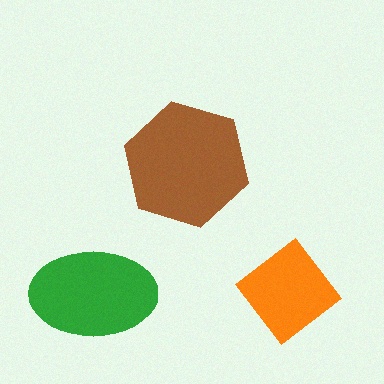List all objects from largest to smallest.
The brown hexagon, the green ellipse, the orange diamond.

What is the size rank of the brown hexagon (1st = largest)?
1st.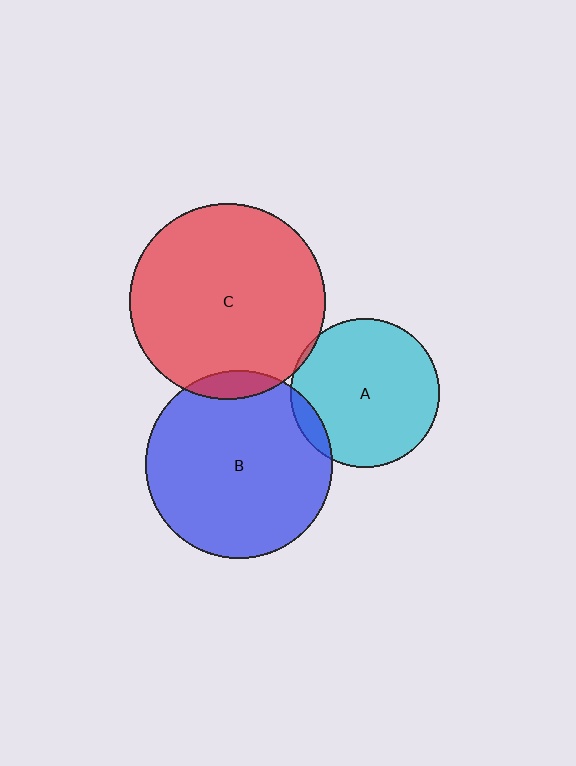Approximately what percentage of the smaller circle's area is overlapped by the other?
Approximately 5%.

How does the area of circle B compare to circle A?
Approximately 1.6 times.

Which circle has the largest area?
Circle C (red).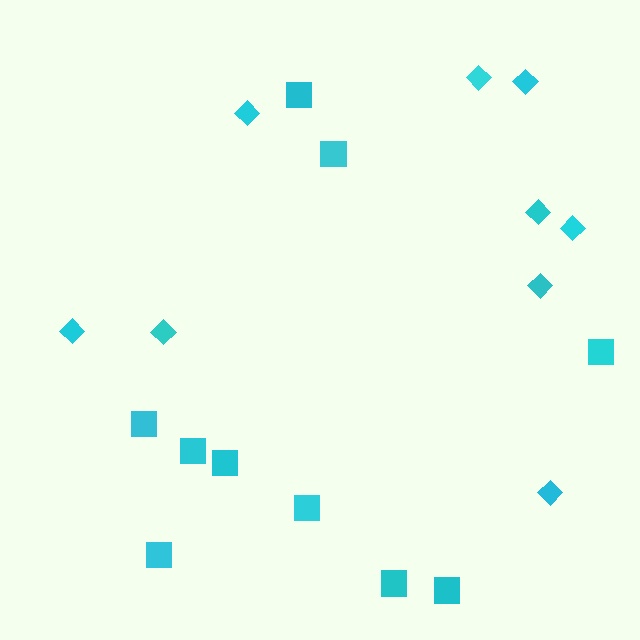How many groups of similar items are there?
There are 2 groups: one group of diamonds (9) and one group of squares (10).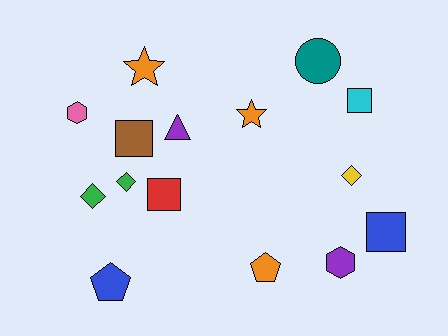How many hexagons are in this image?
There are 2 hexagons.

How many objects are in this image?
There are 15 objects.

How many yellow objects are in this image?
There is 1 yellow object.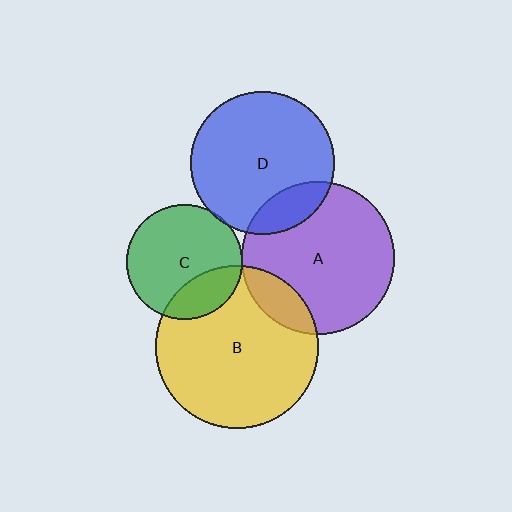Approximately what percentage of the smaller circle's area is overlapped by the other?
Approximately 15%.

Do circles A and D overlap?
Yes.